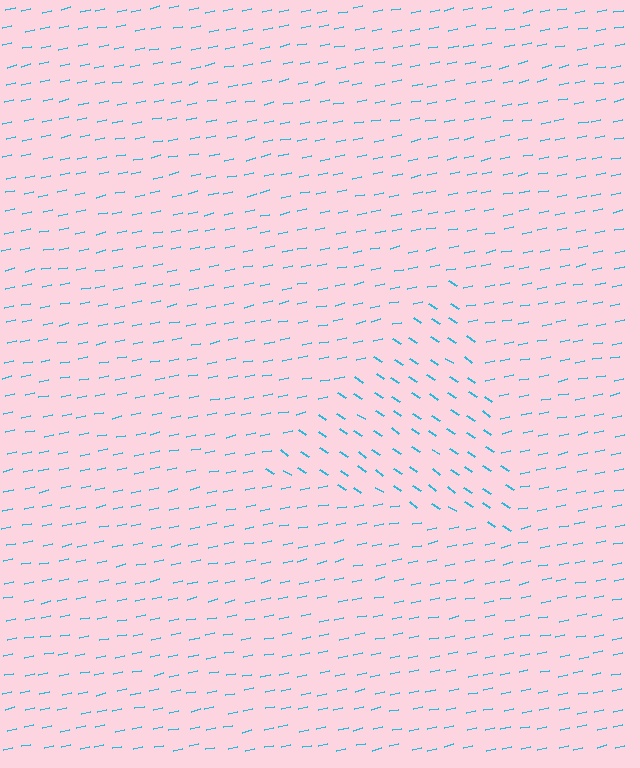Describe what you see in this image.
The image is filled with small cyan line segments. A triangle region in the image has lines oriented differently from the surrounding lines, creating a visible texture boundary.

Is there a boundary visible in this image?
Yes, there is a texture boundary formed by a change in line orientation.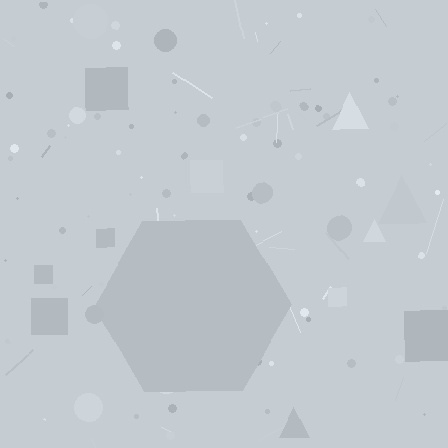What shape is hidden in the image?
A hexagon is hidden in the image.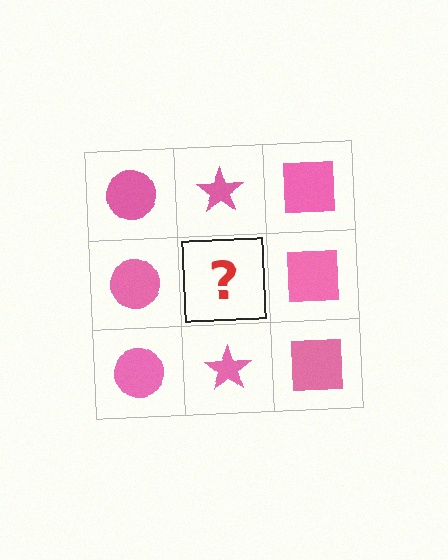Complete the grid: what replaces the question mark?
The question mark should be replaced with a pink star.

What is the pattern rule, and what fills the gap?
The rule is that each column has a consistent shape. The gap should be filled with a pink star.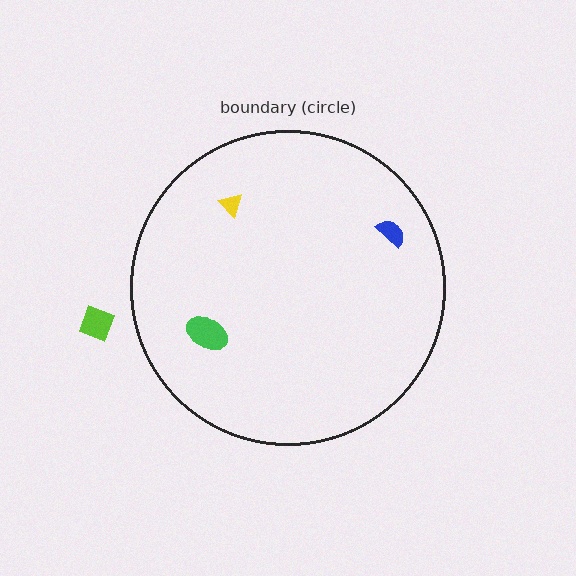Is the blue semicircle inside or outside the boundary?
Inside.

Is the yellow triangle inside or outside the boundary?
Inside.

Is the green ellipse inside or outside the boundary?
Inside.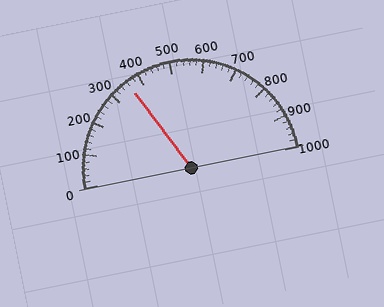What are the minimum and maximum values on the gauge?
The gauge ranges from 0 to 1000.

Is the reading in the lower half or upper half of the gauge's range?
The reading is in the lower half of the range (0 to 1000).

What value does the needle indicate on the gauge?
The needle indicates approximately 360.